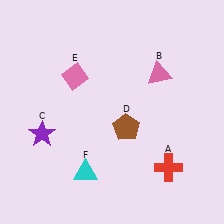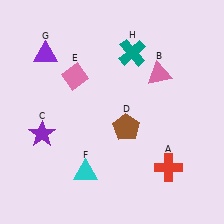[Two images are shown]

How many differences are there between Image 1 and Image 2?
There are 2 differences between the two images.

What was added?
A purple triangle (G), a teal cross (H) were added in Image 2.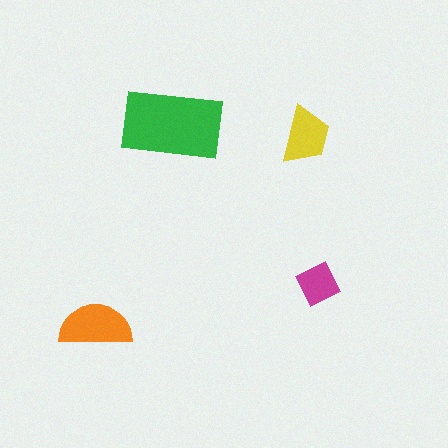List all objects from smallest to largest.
The magenta diamond, the yellow trapezoid, the orange semicircle, the green rectangle.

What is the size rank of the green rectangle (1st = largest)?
1st.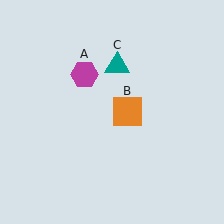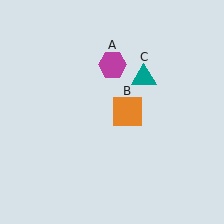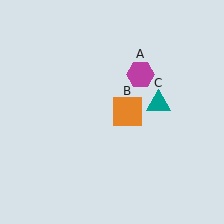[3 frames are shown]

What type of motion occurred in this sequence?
The magenta hexagon (object A), teal triangle (object C) rotated clockwise around the center of the scene.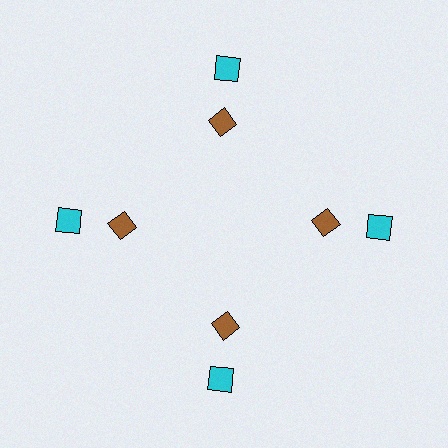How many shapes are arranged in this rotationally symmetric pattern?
There are 8 shapes, arranged in 4 groups of 2.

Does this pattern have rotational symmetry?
Yes, this pattern has 4-fold rotational symmetry. It looks the same after rotating 90 degrees around the center.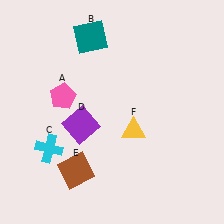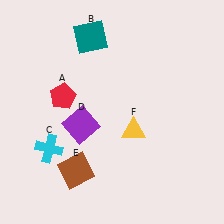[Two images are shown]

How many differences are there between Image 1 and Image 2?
There is 1 difference between the two images.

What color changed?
The pentagon (A) changed from pink in Image 1 to red in Image 2.